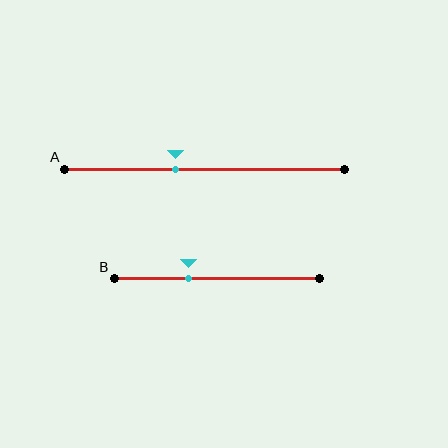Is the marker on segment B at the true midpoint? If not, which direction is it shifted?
No, the marker on segment B is shifted to the left by about 14% of the segment length.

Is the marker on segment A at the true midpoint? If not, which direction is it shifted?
No, the marker on segment A is shifted to the left by about 11% of the segment length.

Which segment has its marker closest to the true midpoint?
Segment A has its marker closest to the true midpoint.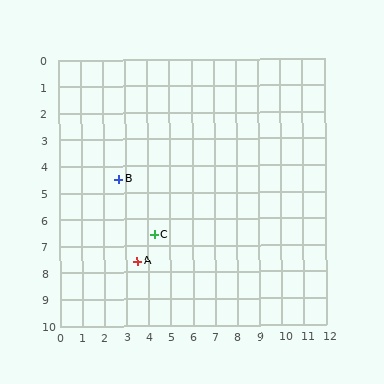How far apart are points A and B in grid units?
Points A and B are about 3.2 grid units apart.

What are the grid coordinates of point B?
Point B is at approximately (2.7, 4.5).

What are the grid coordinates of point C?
Point C is at approximately (4.3, 6.6).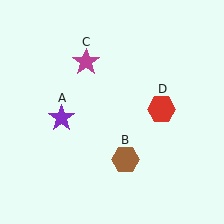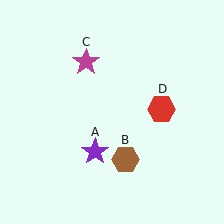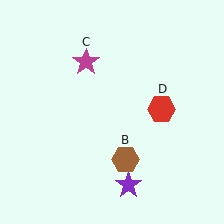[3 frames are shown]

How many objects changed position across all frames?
1 object changed position: purple star (object A).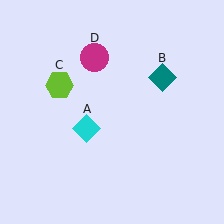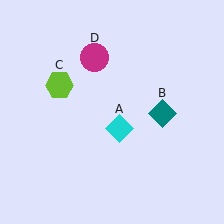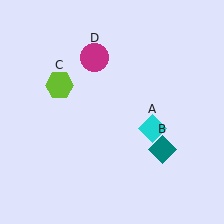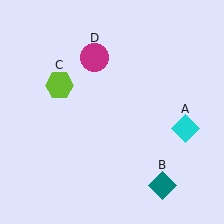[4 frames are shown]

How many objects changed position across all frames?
2 objects changed position: cyan diamond (object A), teal diamond (object B).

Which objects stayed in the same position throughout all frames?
Lime hexagon (object C) and magenta circle (object D) remained stationary.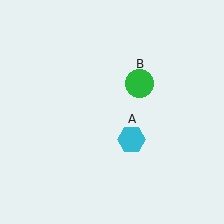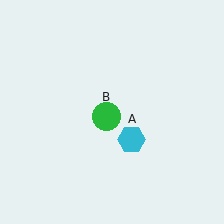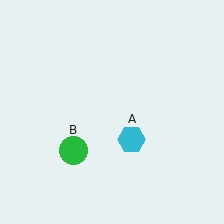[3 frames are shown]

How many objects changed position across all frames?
1 object changed position: green circle (object B).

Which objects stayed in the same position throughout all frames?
Cyan hexagon (object A) remained stationary.